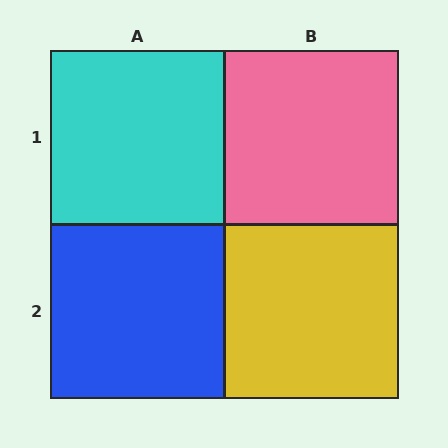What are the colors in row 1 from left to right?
Cyan, pink.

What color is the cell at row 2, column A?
Blue.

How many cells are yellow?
1 cell is yellow.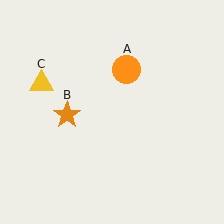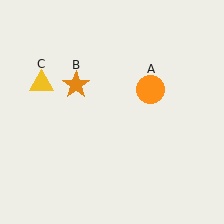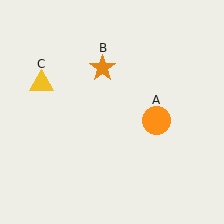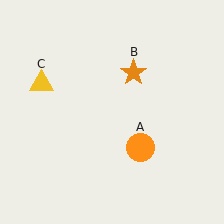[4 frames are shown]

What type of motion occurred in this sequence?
The orange circle (object A), orange star (object B) rotated clockwise around the center of the scene.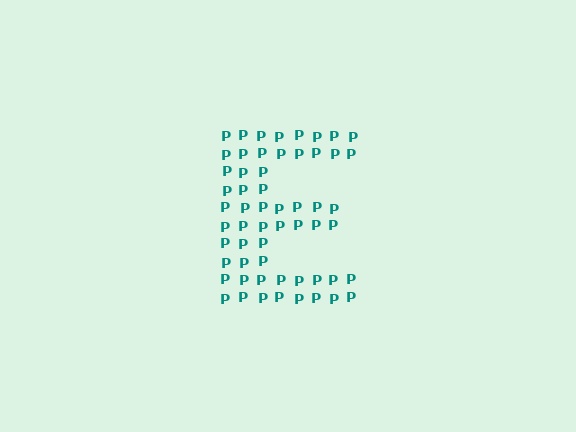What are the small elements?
The small elements are letter P's.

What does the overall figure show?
The overall figure shows the letter E.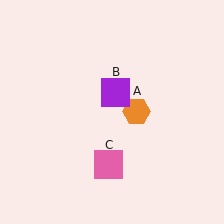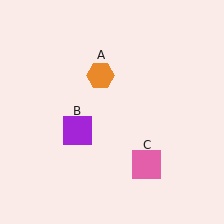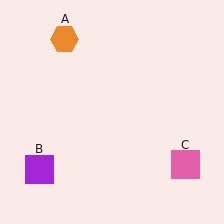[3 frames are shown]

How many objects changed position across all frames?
3 objects changed position: orange hexagon (object A), purple square (object B), pink square (object C).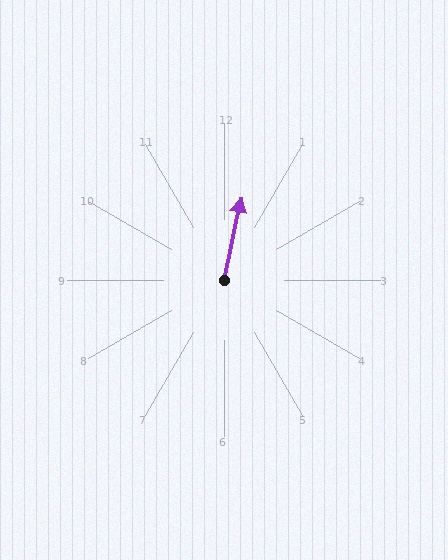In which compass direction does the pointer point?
North.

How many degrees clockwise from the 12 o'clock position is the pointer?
Approximately 12 degrees.